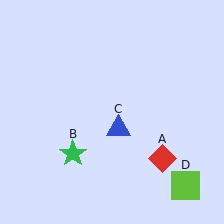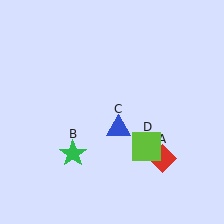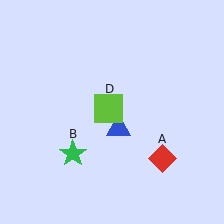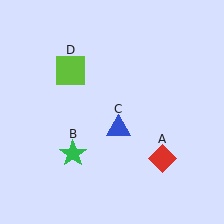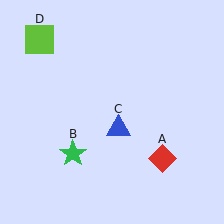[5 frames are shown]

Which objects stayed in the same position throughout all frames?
Red diamond (object A) and green star (object B) and blue triangle (object C) remained stationary.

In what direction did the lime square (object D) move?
The lime square (object D) moved up and to the left.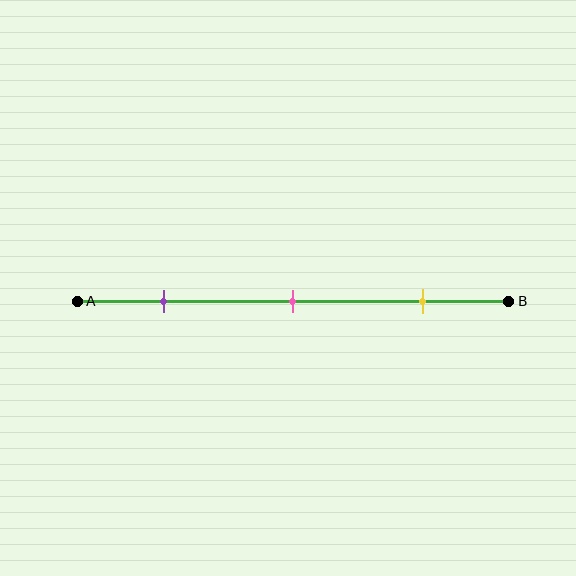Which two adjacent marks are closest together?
The purple and pink marks are the closest adjacent pair.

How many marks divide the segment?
There are 3 marks dividing the segment.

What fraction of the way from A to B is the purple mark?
The purple mark is approximately 20% (0.2) of the way from A to B.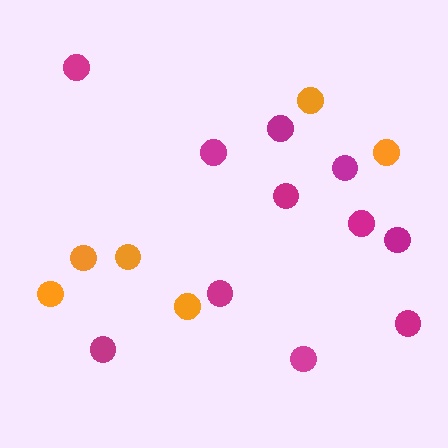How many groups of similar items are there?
There are 2 groups: one group of magenta circles (11) and one group of orange circles (6).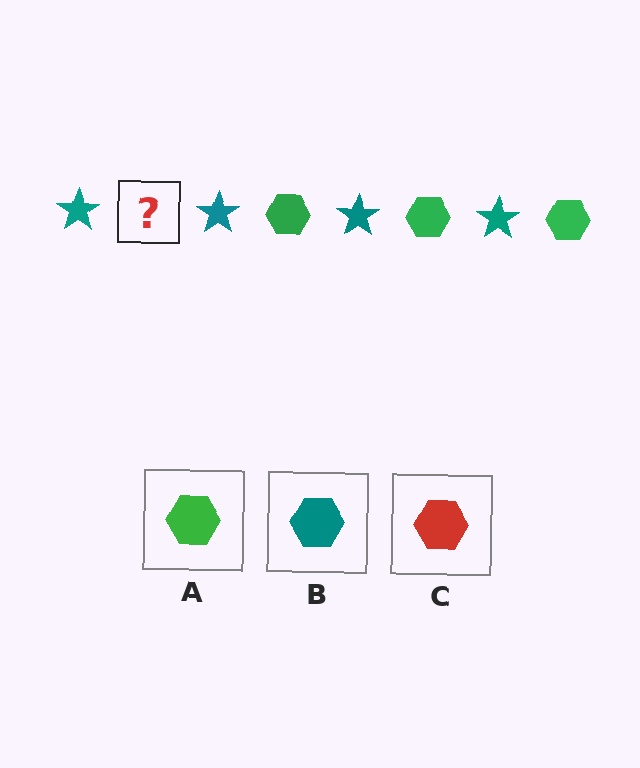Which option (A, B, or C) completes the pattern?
A.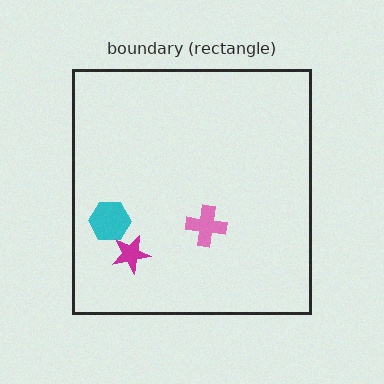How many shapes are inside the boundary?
3 inside, 0 outside.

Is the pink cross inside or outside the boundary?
Inside.